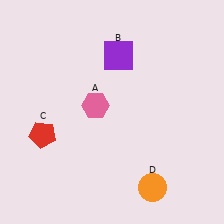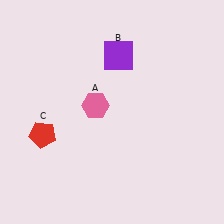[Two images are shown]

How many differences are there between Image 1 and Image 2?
There is 1 difference between the two images.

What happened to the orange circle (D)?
The orange circle (D) was removed in Image 2. It was in the bottom-right area of Image 1.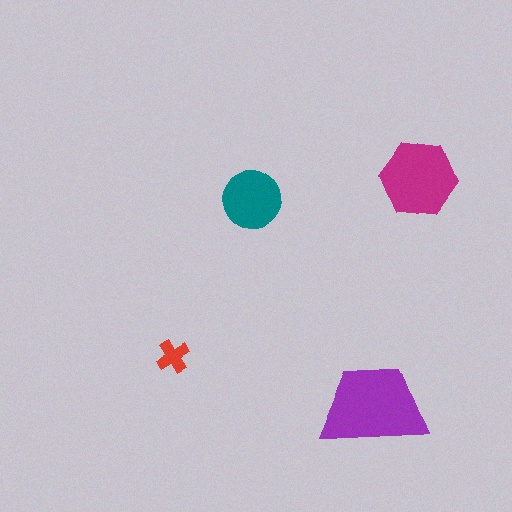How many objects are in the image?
There are 4 objects in the image.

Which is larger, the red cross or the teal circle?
The teal circle.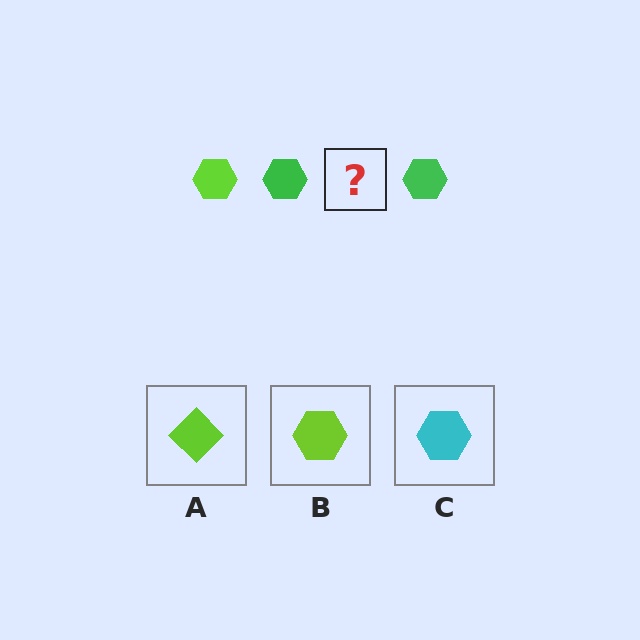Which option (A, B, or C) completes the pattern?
B.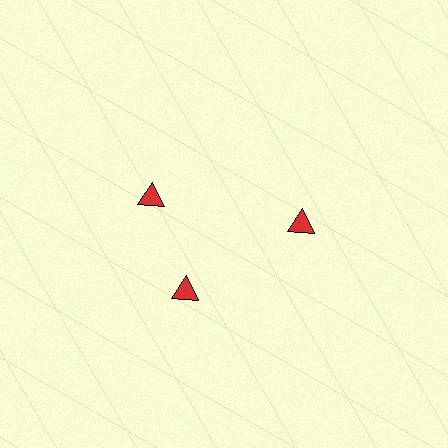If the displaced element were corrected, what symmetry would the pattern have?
It would have 3-fold rotational symmetry — the pattern would map onto itself every 120 degrees.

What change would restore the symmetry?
The symmetry would be restored by rotating it back into even spacing with its neighbors so that all 3 triangles sit at equal angles and equal distance from the center.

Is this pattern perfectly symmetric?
No. The 3 red triangles are arranged in a ring, but one element near the 11 o'clock position is rotated out of alignment along the ring, breaking the 3-fold rotational symmetry.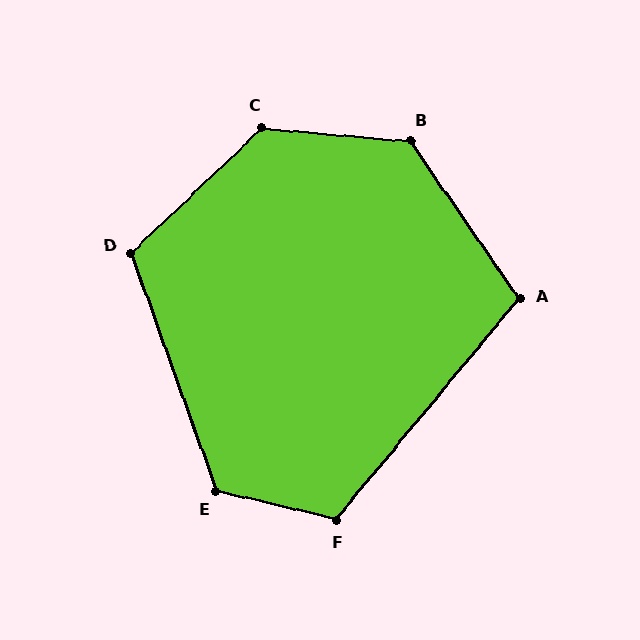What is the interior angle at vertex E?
Approximately 123 degrees (obtuse).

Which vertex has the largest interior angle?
C, at approximately 131 degrees.